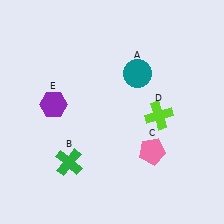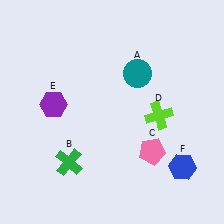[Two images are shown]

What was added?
A blue hexagon (F) was added in Image 2.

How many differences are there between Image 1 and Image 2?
There is 1 difference between the two images.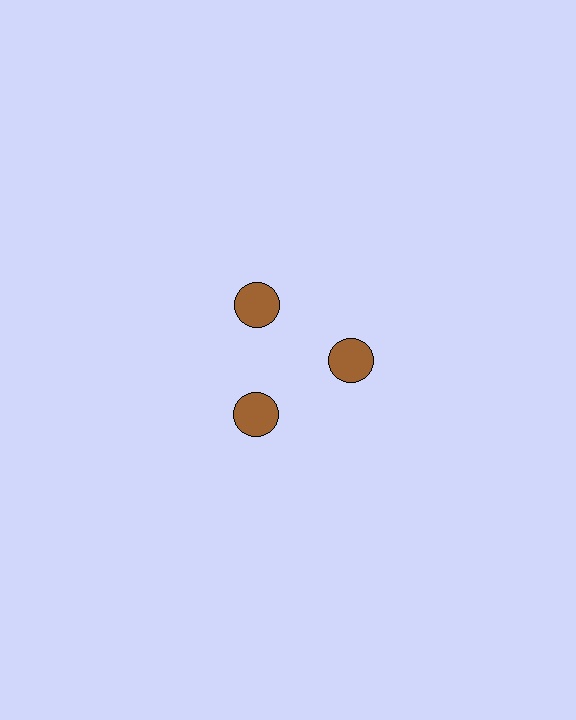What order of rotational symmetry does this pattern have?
This pattern has 3-fold rotational symmetry.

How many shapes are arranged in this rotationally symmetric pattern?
There are 3 shapes, arranged in 3 groups of 1.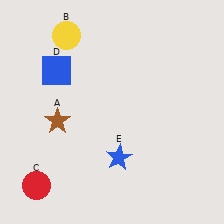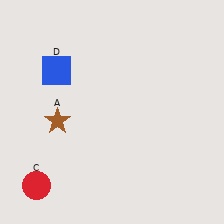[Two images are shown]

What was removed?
The blue star (E), the yellow circle (B) were removed in Image 2.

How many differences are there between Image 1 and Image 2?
There are 2 differences between the two images.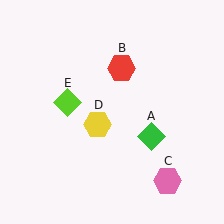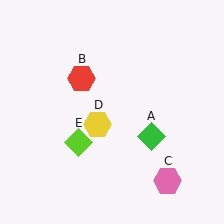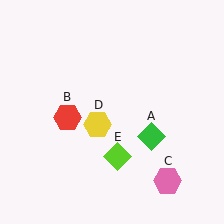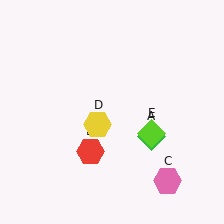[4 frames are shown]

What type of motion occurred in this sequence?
The red hexagon (object B), lime diamond (object E) rotated counterclockwise around the center of the scene.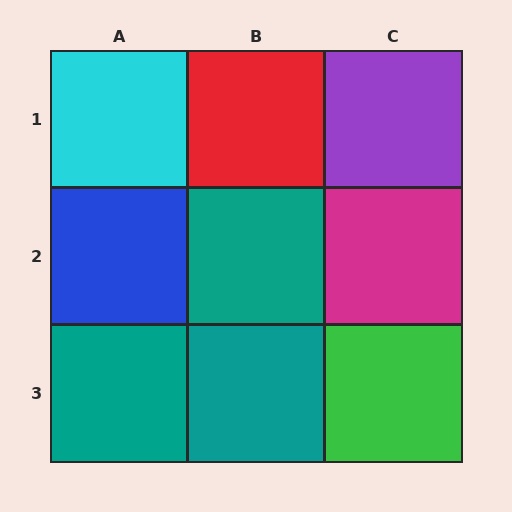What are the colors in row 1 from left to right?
Cyan, red, purple.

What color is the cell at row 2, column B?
Teal.